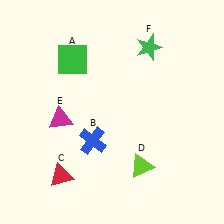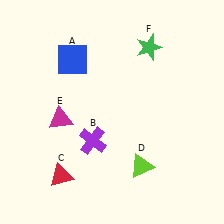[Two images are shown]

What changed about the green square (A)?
In Image 1, A is green. In Image 2, it changed to blue.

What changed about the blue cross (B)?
In Image 1, B is blue. In Image 2, it changed to purple.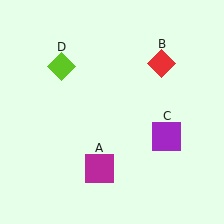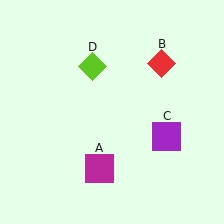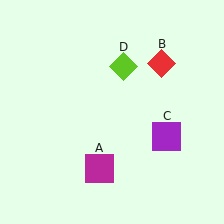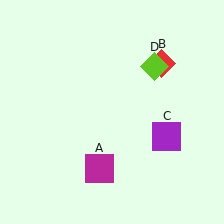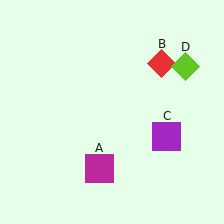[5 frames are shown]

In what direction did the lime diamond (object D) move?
The lime diamond (object D) moved right.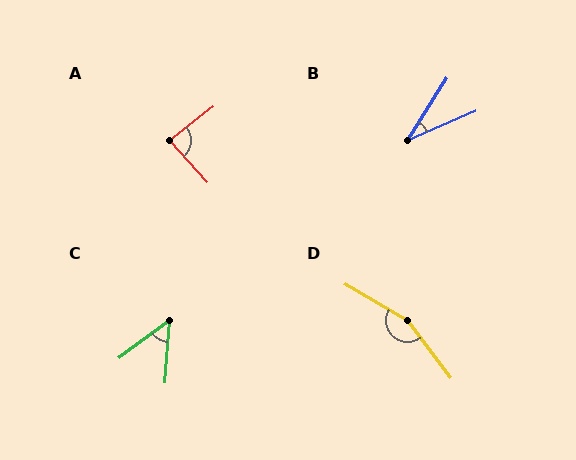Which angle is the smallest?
B, at approximately 34 degrees.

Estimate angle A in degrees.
Approximately 85 degrees.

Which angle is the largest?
D, at approximately 157 degrees.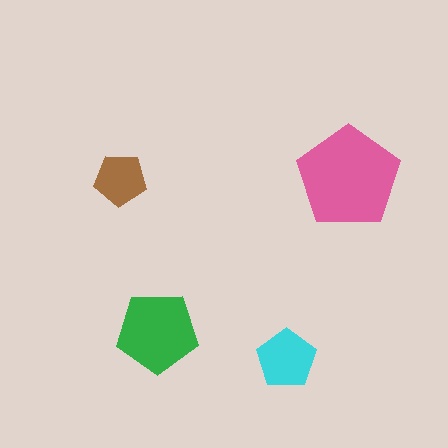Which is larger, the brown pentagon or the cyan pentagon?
The cyan one.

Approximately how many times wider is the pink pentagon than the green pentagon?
About 1.5 times wider.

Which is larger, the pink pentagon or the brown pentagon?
The pink one.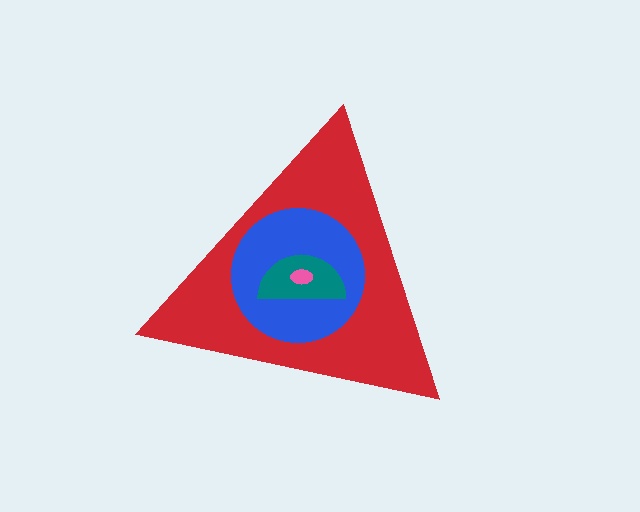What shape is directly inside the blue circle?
The teal semicircle.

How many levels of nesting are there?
4.